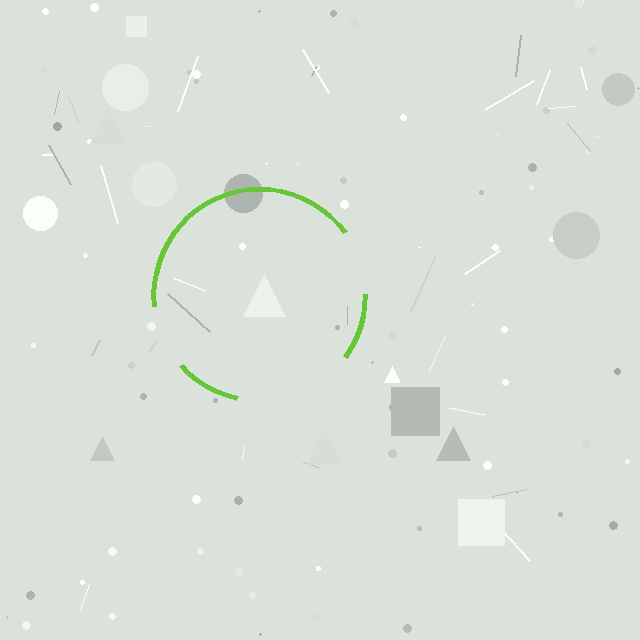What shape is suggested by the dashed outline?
The dashed outline suggests a circle.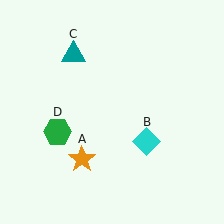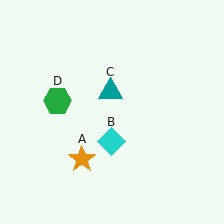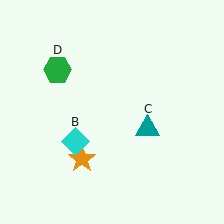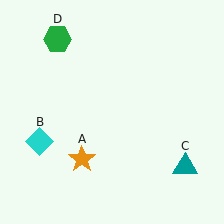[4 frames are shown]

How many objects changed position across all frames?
3 objects changed position: cyan diamond (object B), teal triangle (object C), green hexagon (object D).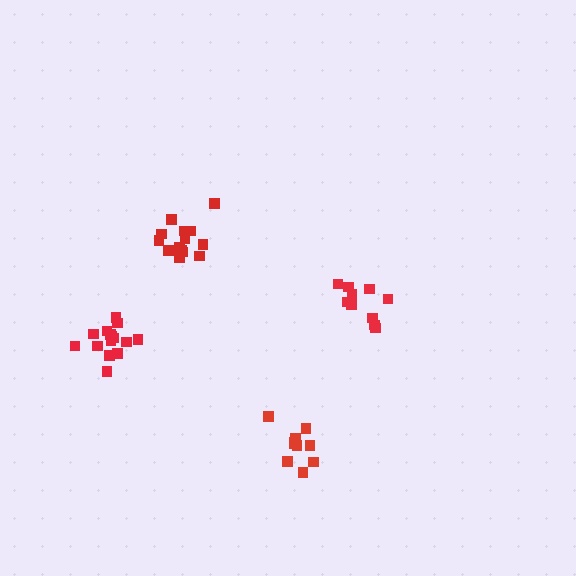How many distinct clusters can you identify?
There are 4 distinct clusters.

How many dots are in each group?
Group 1: 10 dots, Group 2: 15 dots, Group 3: 14 dots, Group 4: 10 dots (49 total).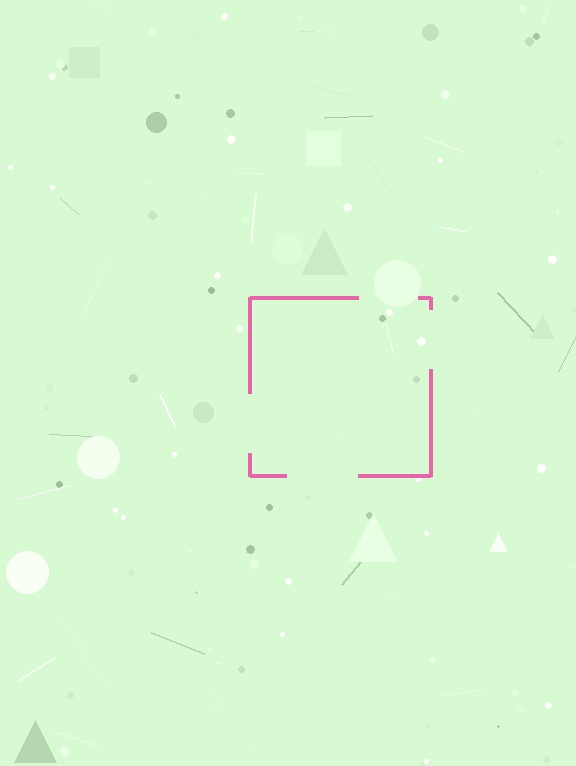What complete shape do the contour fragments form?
The contour fragments form a square.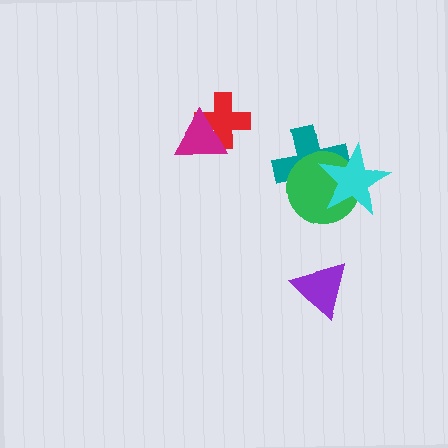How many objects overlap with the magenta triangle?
1 object overlaps with the magenta triangle.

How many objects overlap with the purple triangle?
0 objects overlap with the purple triangle.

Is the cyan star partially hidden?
No, no other shape covers it.